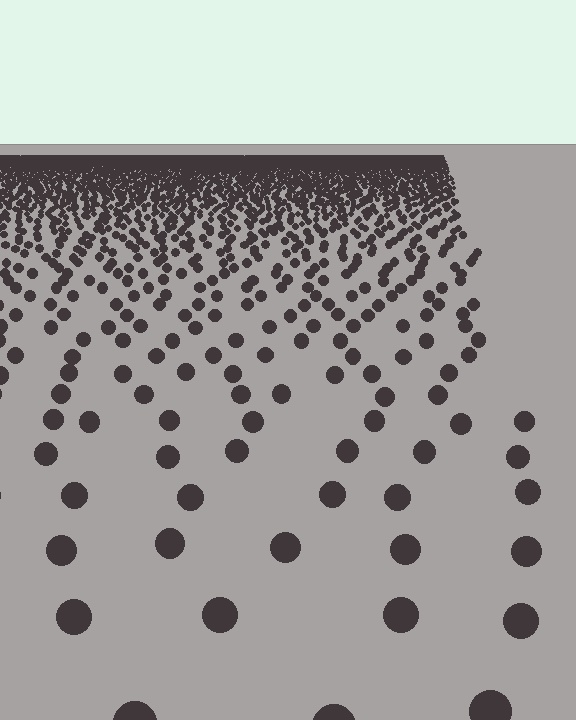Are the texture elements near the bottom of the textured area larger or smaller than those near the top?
Larger. Near the bottom, elements are closer to the viewer and appear at a bigger on-screen size.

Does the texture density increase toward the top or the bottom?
Density increases toward the top.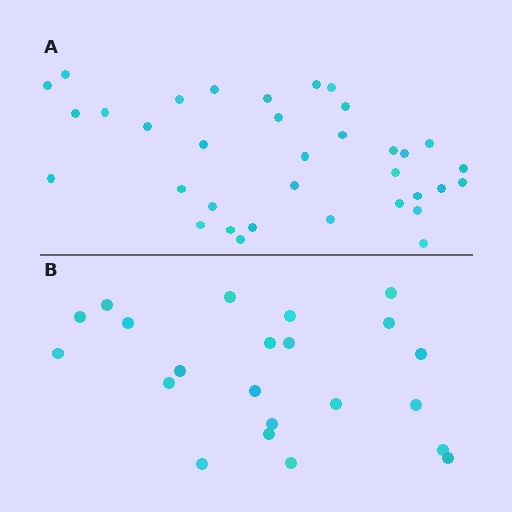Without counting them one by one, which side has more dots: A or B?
Region A (the top region) has more dots.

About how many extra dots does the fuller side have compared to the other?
Region A has approximately 15 more dots than region B.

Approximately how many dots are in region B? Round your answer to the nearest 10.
About 20 dots. (The exact count is 22, which rounds to 20.)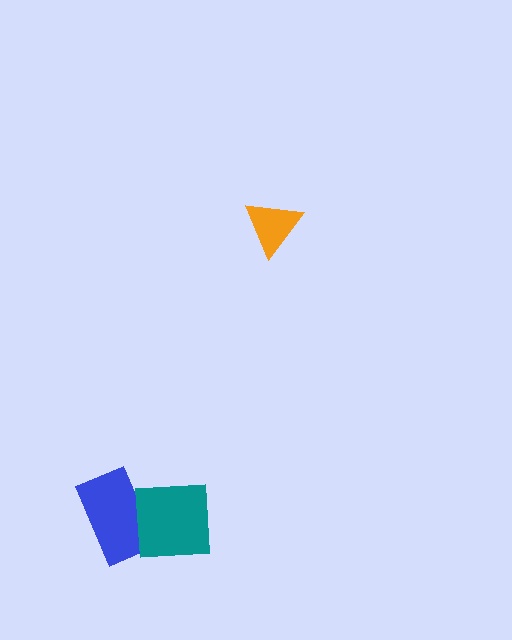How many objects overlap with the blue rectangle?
1 object overlaps with the blue rectangle.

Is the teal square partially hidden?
No, no other shape covers it.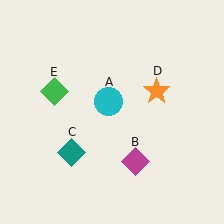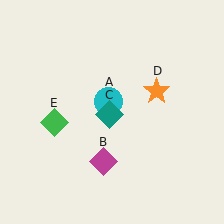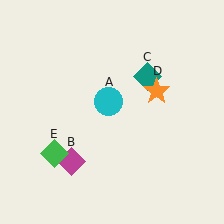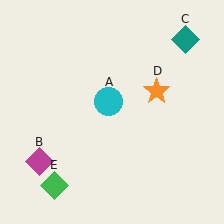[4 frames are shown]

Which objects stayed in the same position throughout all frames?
Cyan circle (object A) and orange star (object D) remained stationary.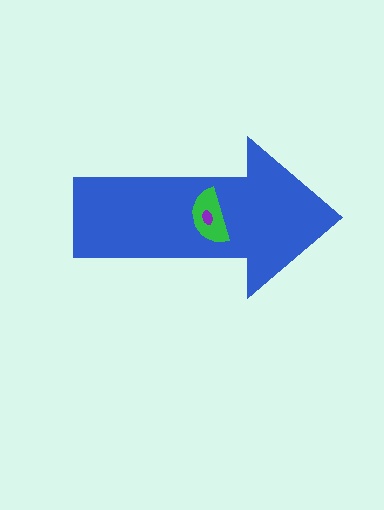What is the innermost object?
The purple ellipse.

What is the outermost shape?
The blue arrow.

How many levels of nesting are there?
3.